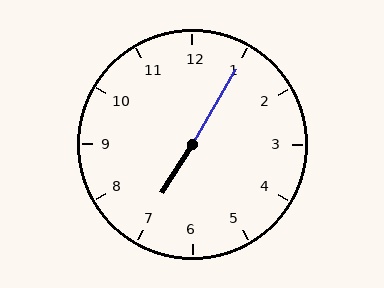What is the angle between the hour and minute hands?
Approximately 178 degrees.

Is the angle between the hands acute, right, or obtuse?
It is obtuse.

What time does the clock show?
7:05.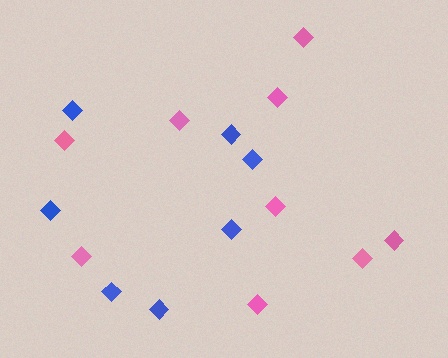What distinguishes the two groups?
There are 2 groups: one group of pink diamonds (9) and one group of blue diamonds (7).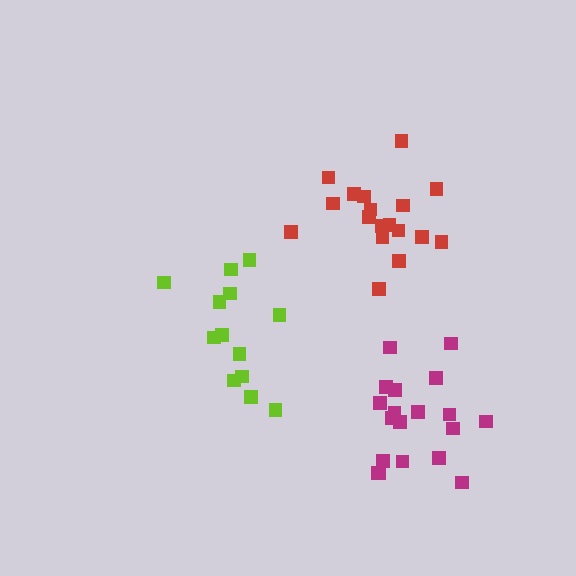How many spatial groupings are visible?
There are 3 spatial groupings.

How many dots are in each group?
Group 1: 18 dots, Group 2: 13 dots, Group 3: 19 dots (50 total).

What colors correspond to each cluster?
The clusters are colored: red, lime, magenta.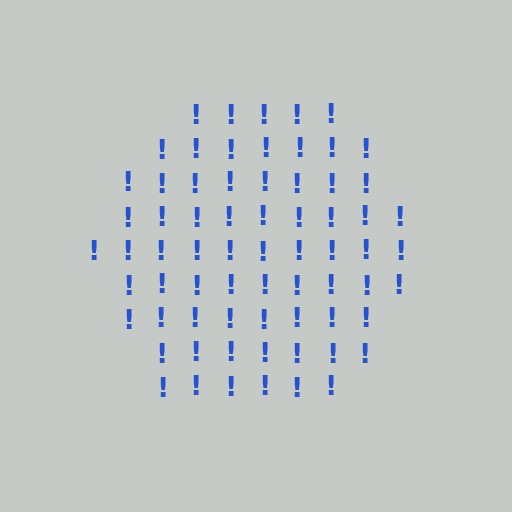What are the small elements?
The small elements are exclamation marks.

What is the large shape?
The large shape is a hexagon.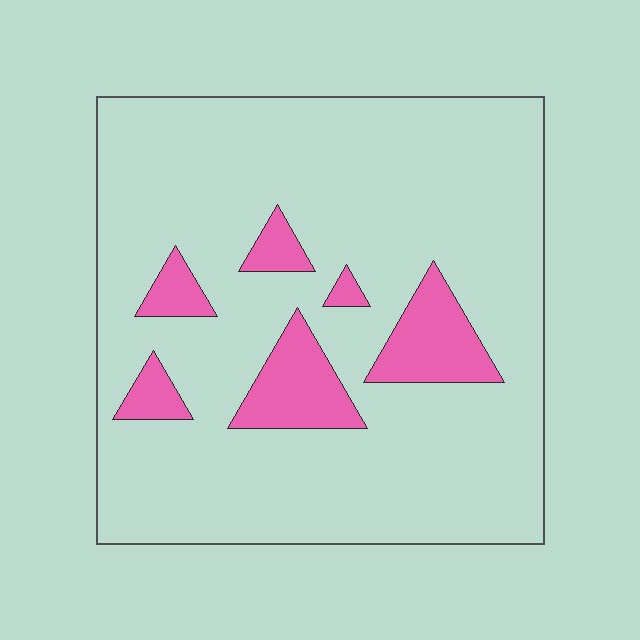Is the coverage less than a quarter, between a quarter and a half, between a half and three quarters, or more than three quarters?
Less than a quarter.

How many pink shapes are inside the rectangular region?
6.